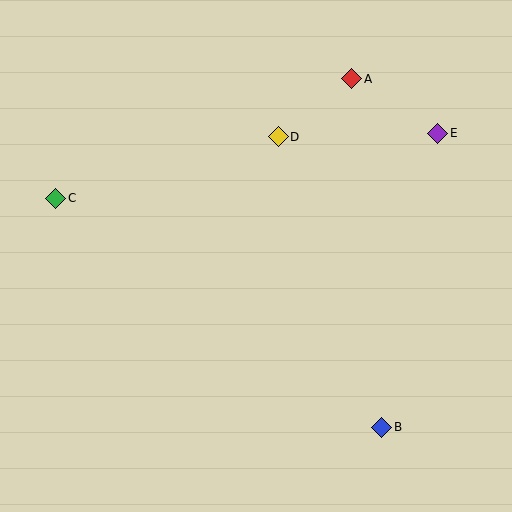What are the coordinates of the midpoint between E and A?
The midpoint between E and A is at (395, 106).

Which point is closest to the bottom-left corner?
Point C is closest to the bottom-left corner.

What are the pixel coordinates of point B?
Point B is at (382, 427).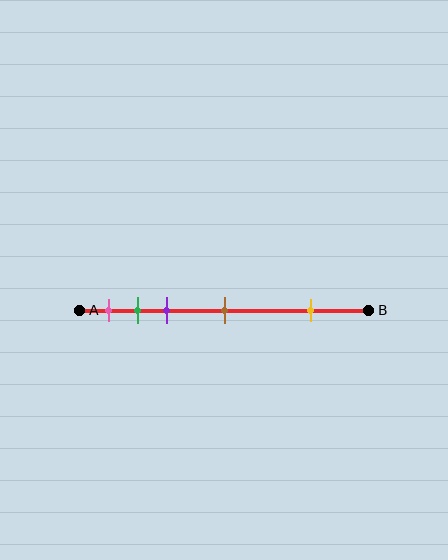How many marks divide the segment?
There are 5 marks dividing the segment.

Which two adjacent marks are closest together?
The green and purple marks are the closest adjacent pair.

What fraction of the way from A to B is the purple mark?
The purple mark is approximately 30% (0.3) of the way from A to B.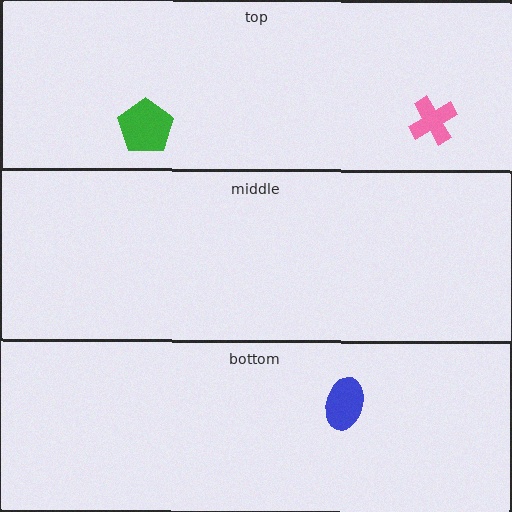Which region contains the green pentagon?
The top region.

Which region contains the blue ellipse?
The bottom region.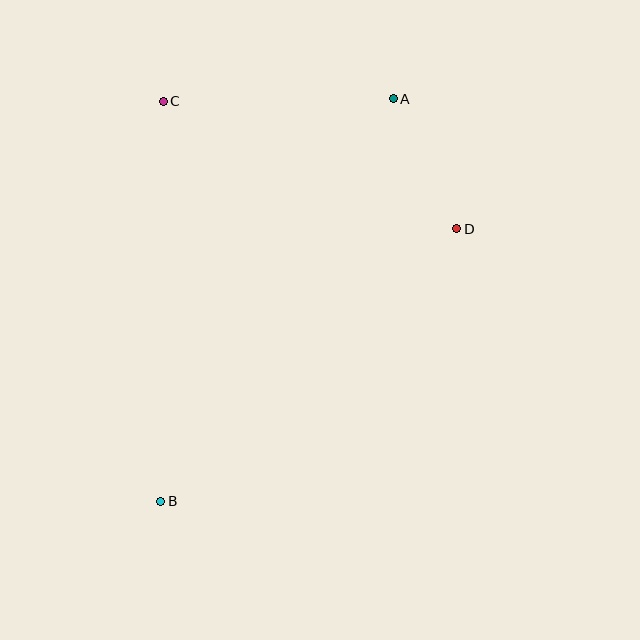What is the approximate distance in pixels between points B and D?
The distance between B and D is approximately 402 pixels.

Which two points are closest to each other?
Points A and D are closest to each other.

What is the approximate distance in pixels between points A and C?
The distance between A and C is approximately 230 pixels.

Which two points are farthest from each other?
Points A and B are farthest from each other.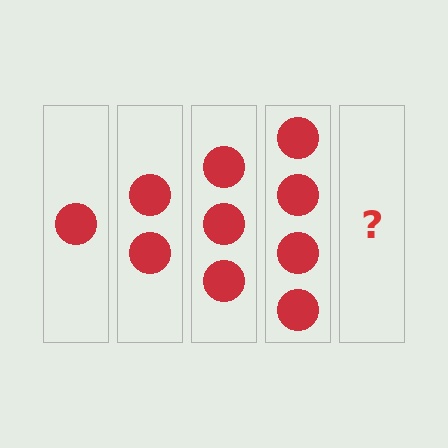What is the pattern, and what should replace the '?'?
The pattern is that each step adds one more circle. The '?' should be 5 circles.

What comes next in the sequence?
The next element should be 5 circles.